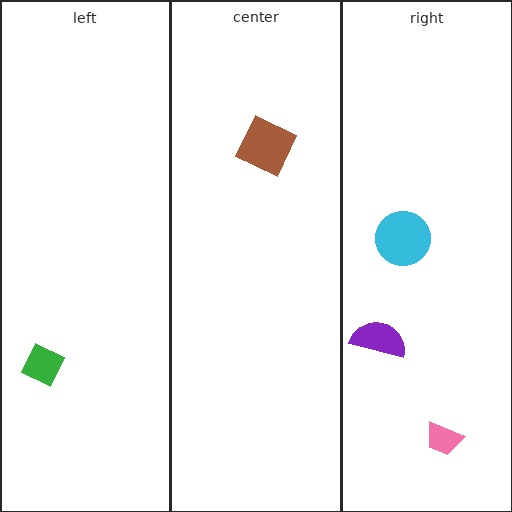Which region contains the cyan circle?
The right region.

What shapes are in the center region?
The brown square.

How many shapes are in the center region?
1.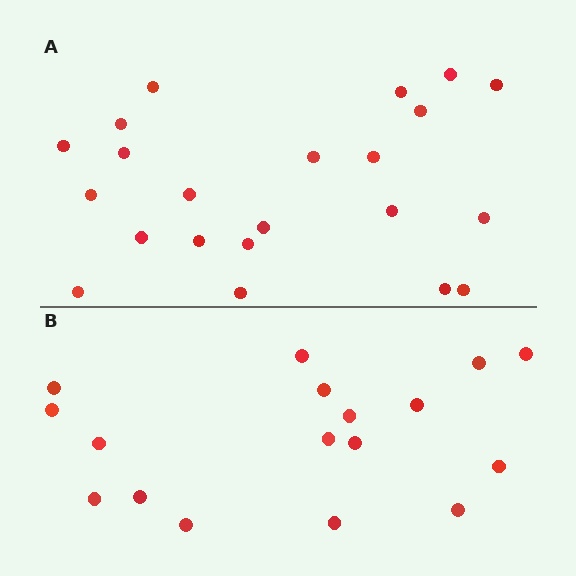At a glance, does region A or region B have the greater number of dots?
Region A (the top region) has more dots.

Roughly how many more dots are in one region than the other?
Region A has about 5 more dots than region B.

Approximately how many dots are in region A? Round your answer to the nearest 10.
About 20 dots. (The exact count is 22, which rounds to 20.)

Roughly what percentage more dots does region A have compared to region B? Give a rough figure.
About 30% more.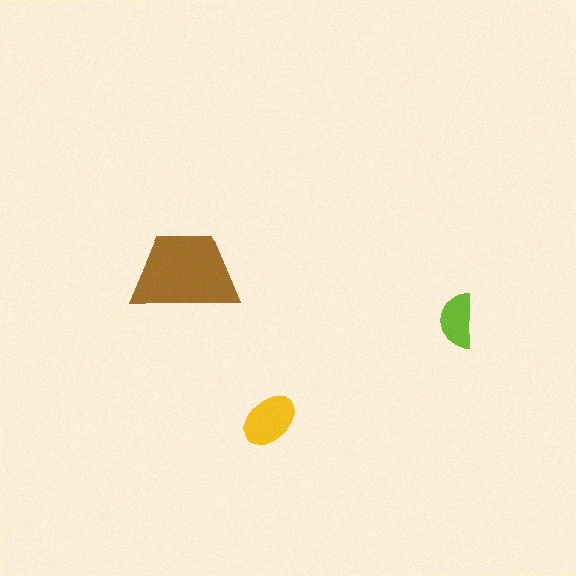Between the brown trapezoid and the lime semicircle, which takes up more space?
The brown trapezoid.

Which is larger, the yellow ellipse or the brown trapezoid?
The brown trapezoid.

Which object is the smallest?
The lime semicircle.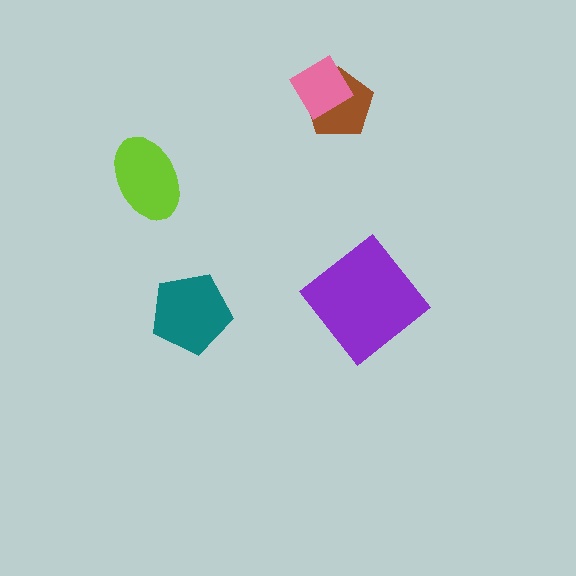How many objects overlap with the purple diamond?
0 objects overlap with the purple diamond.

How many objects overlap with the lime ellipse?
0 objects overlap with the lime ellipse.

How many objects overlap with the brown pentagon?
1 object overlaps with the brown pentagon.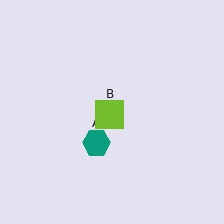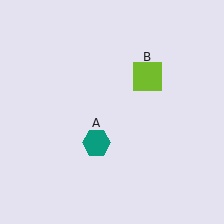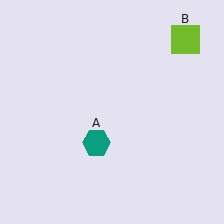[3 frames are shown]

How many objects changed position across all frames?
1 object changed position: lime square (object B).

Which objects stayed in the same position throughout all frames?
Teal hexagon (object A) remained stationary.